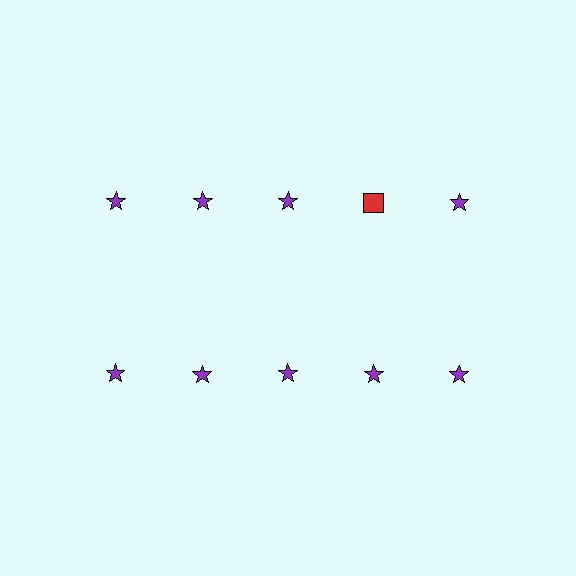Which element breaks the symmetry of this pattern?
The red square in the top row, second from right column breaks the symmetry. All other shapes are purple stars.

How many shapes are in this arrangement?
There are 10 shapes arranged in a grid pattern.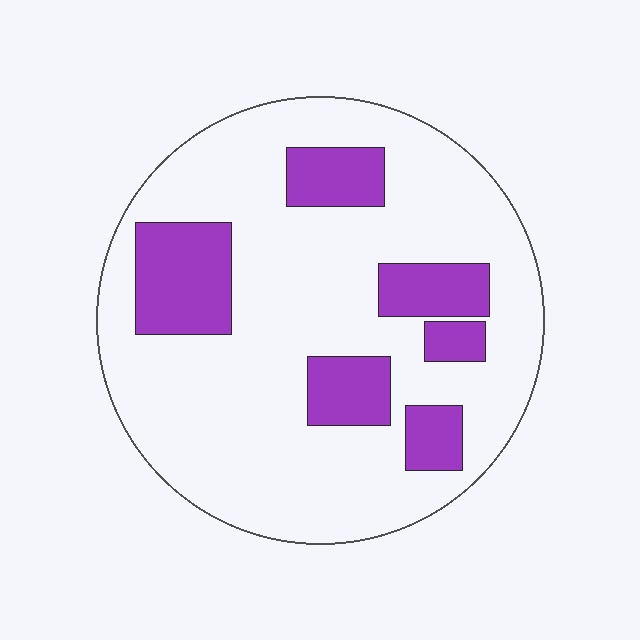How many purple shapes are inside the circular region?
6.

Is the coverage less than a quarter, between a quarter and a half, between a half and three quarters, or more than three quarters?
Less than a quarter.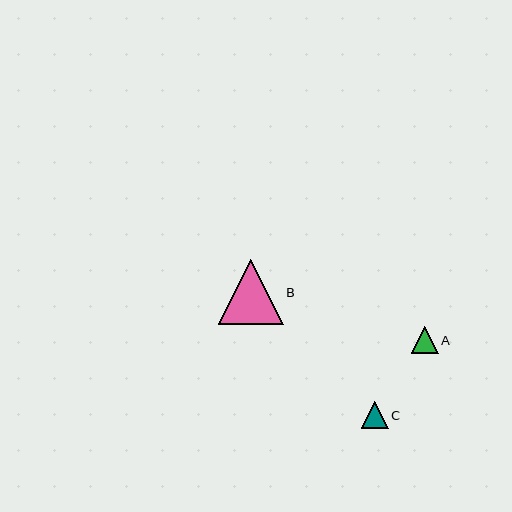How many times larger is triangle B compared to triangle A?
Triangle B is approximately 2.4 times the size of triangle A.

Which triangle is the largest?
Triangle B is the largest with a size of approximately 65 pixels.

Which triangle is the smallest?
Triangle A is the smallest with a size of approximately 26 pixels.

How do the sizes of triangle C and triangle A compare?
Triangle C and triangle A are approximately the same size.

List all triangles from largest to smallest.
From largest to smallest: B, C, A.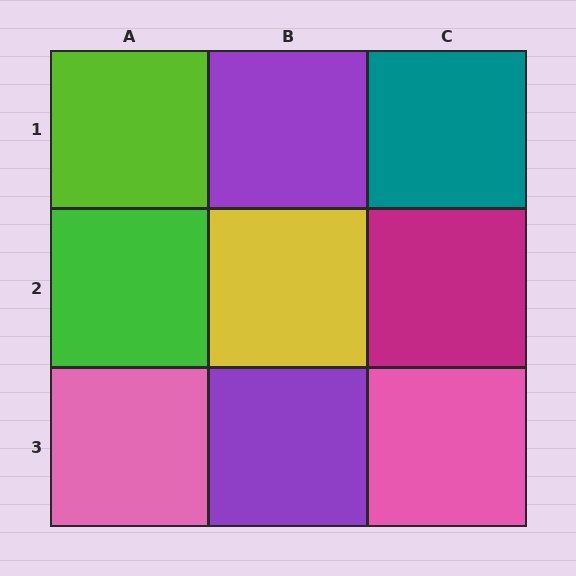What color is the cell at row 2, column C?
Magenta.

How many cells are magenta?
1 cell is magenta.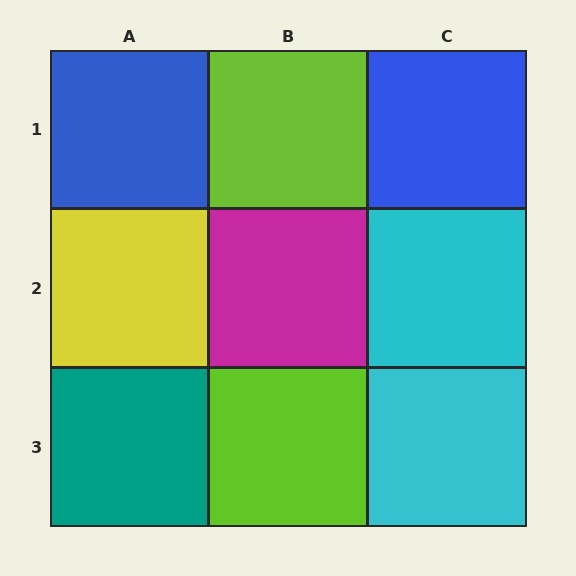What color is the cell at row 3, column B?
Lime.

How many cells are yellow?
1 cell is yellow.